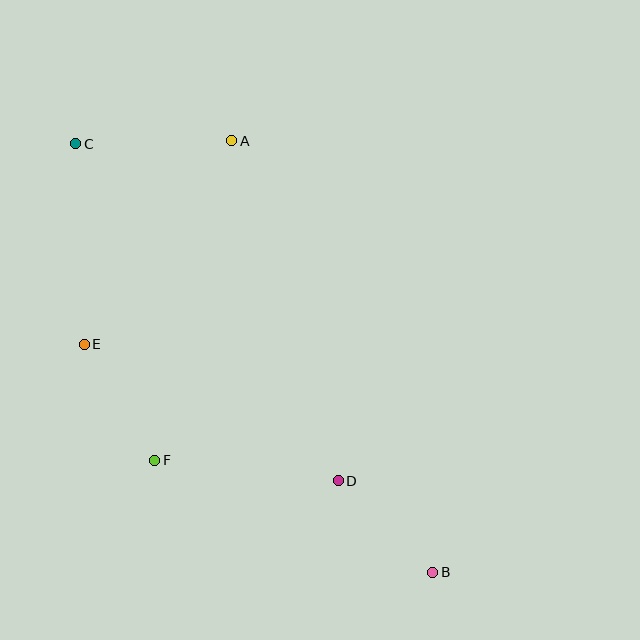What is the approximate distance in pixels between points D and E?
The distance between D and E is approximately 288 pixels.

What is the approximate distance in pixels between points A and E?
The distance between A and E is approximately 251 pixels.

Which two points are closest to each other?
Points B and D are closest to each other.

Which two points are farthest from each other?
Points B and C are farthest from each other.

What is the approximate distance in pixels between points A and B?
The distance between A and B is approximately 476 pixels.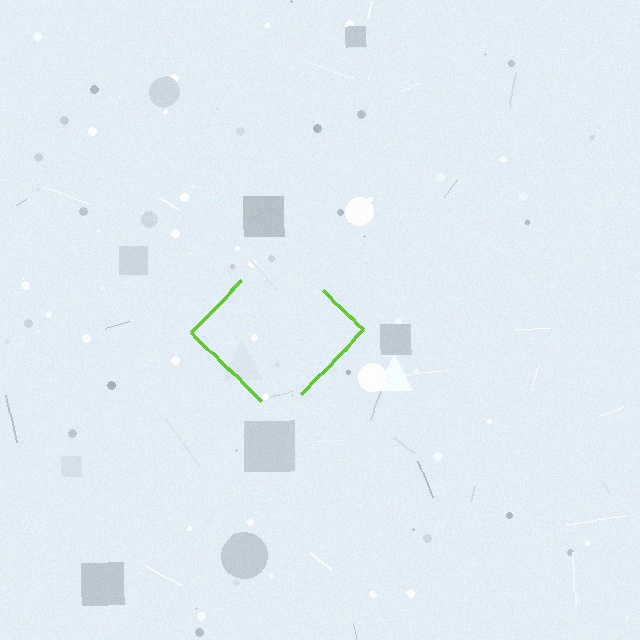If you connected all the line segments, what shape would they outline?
They would outline a diamond.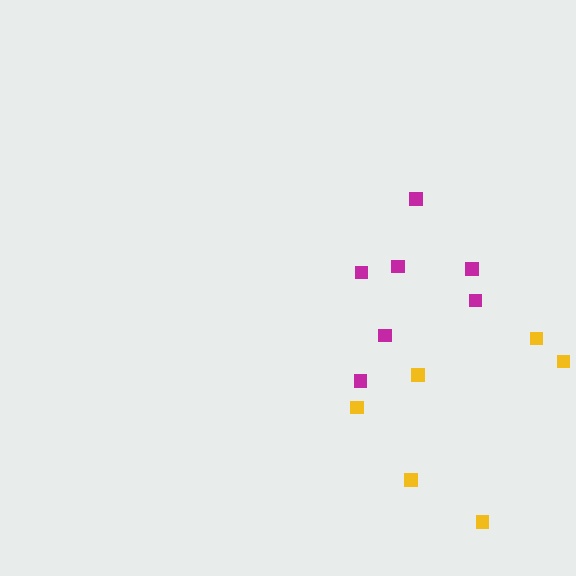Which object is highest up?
The magenta cluster is topmost.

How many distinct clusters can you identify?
There are 2 distinct clusters.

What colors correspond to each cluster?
The clusters are colored: magenta, yellow.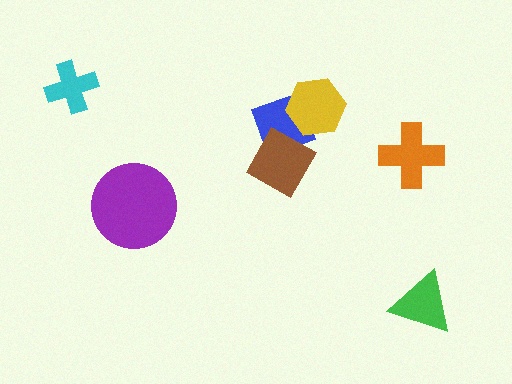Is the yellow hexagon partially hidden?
No, no other shape covers it.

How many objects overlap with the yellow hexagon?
1 object overlaps with the yellow hexagon.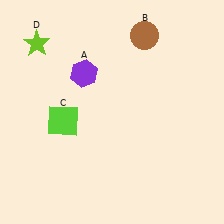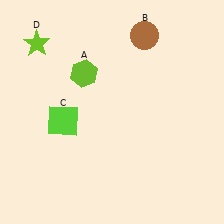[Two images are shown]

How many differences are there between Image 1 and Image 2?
There is 1 difference between the two images.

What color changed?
The hexagon (A) changed from purple in Image 1 to lime in Image 2.